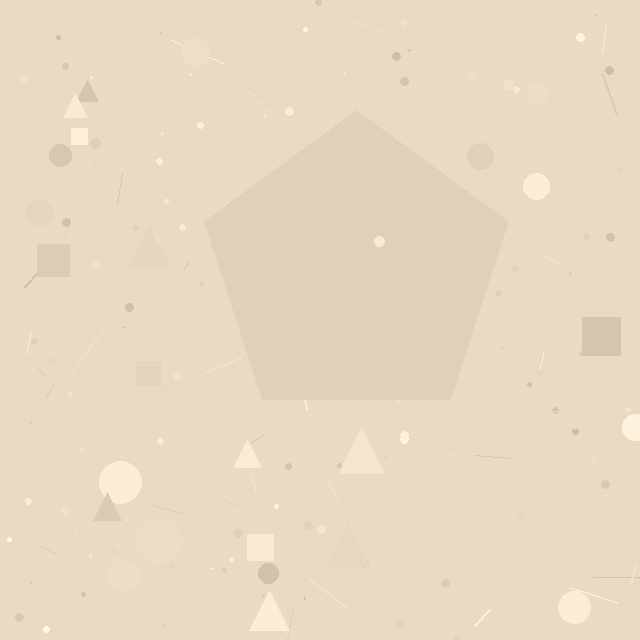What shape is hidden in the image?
A pentagon is hidden in the image.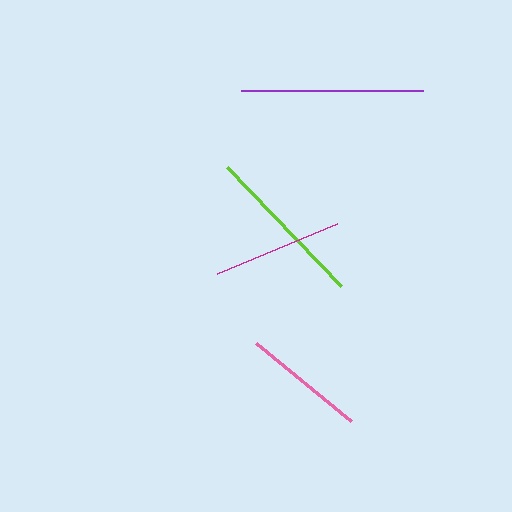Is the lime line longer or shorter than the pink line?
The lime line is longer than the pink line.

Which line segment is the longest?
The purple line is the longest at approximately 182 pixels.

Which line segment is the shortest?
The pink line is the shortest at approximately 122 pixels.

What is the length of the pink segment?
The pink segment is approximately 122 pixels long.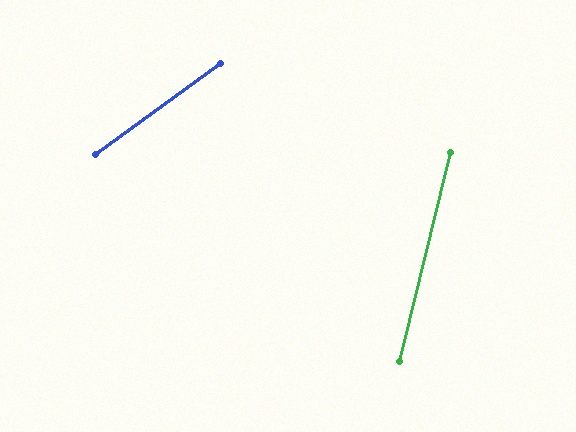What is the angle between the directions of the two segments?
Approximately 40 degrees.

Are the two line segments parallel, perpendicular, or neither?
Neither parallel nor perpendicular — they differ by about 40°.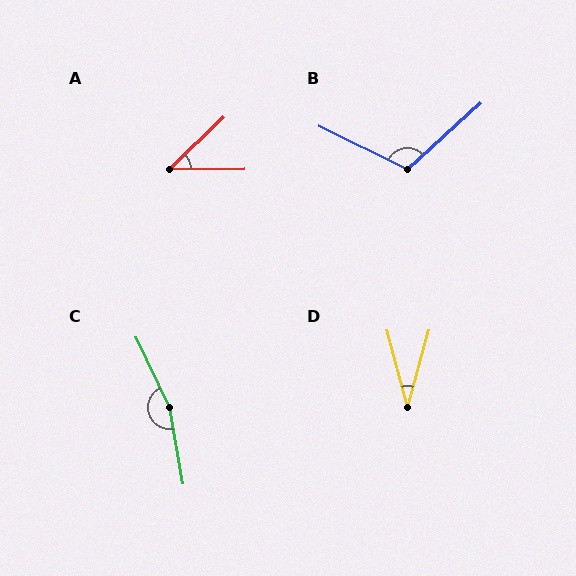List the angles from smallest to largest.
D (30°), A (43°), B (111°), C (165°).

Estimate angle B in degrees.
Approximately 111 degrees.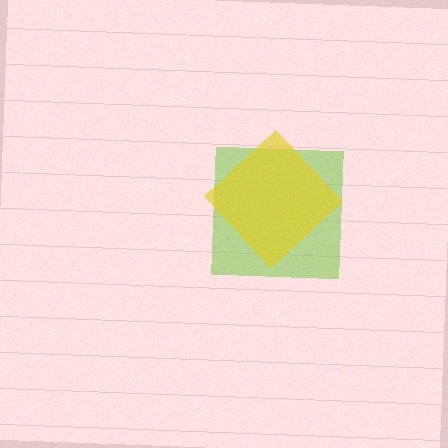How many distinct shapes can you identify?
There are 2 distinct shapes: a lime square, a yellow diamond.